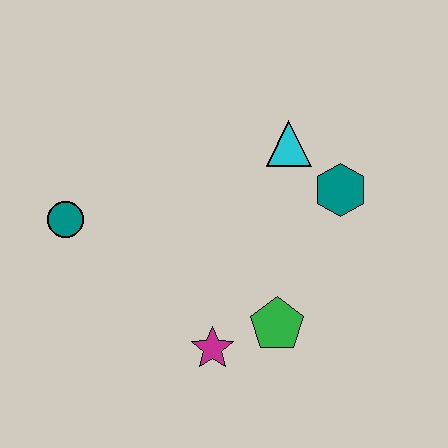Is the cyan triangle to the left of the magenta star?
No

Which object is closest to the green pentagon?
The magenta star is closest to the green pentagon.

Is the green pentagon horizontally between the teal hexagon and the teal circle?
Yes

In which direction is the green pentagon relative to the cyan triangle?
The green pentagon is below the cyan triangle.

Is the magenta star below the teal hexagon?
Yes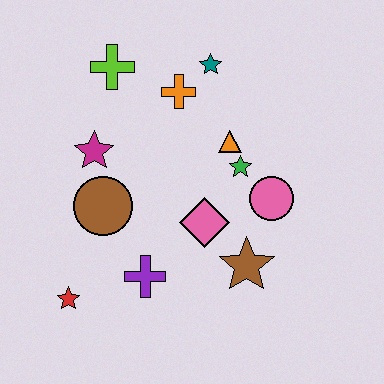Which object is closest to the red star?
The purple cross is closest to the red star.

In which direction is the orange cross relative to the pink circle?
The orange cross is above the pink circle.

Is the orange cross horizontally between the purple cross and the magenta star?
No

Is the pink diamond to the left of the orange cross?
No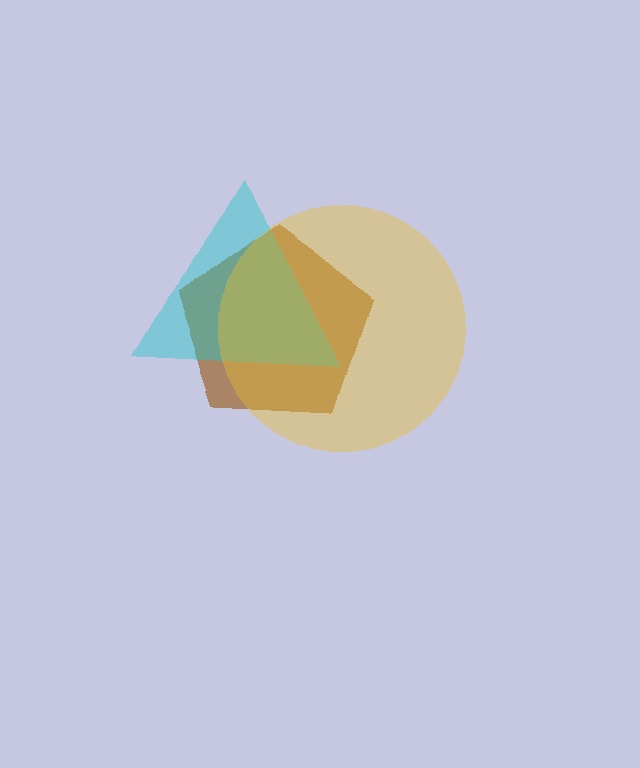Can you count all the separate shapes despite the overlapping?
Yes, there are 3 separate shapes.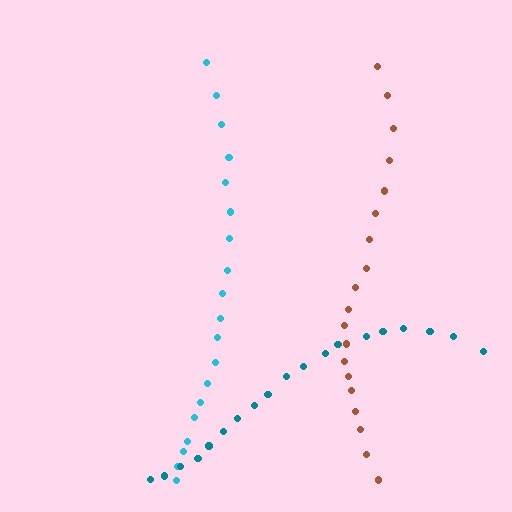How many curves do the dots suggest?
There are 3 distinct paths.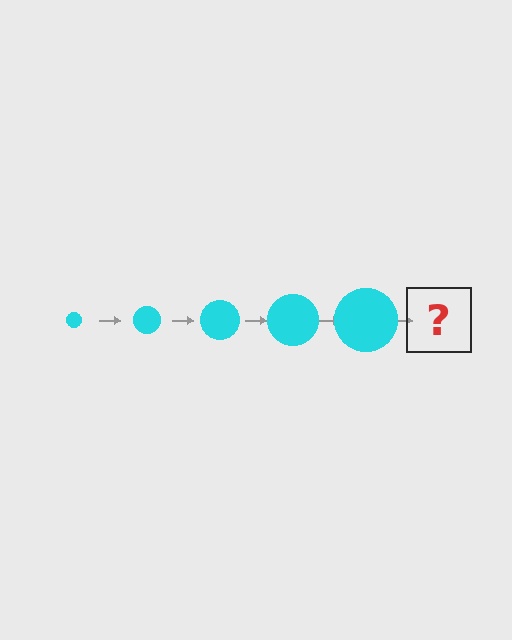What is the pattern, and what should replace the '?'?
The pattern is that the circle gets progressively larger each step. The '?' should be a cyan circle, larger than the previous one.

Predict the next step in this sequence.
The next step is a cyan circle, larger than the previous one.